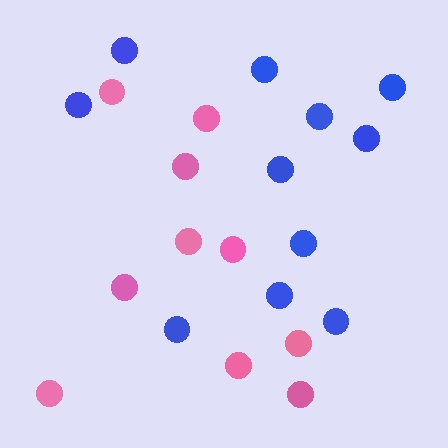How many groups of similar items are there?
There are 2 groups: one group of pink circles (10) and one group of blue circles (11).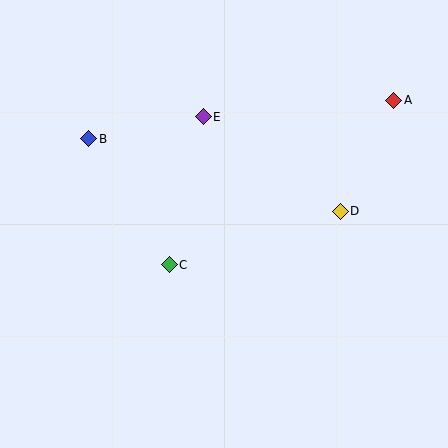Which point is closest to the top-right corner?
Point A is closest to the top-right corner.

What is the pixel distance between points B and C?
The distance between B and C is 150 pixels.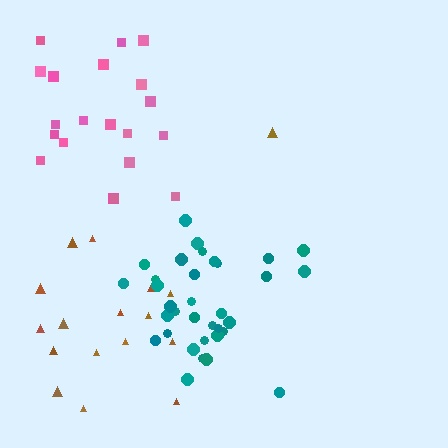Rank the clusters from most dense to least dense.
teal, pink, brown.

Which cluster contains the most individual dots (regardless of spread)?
Teal (34).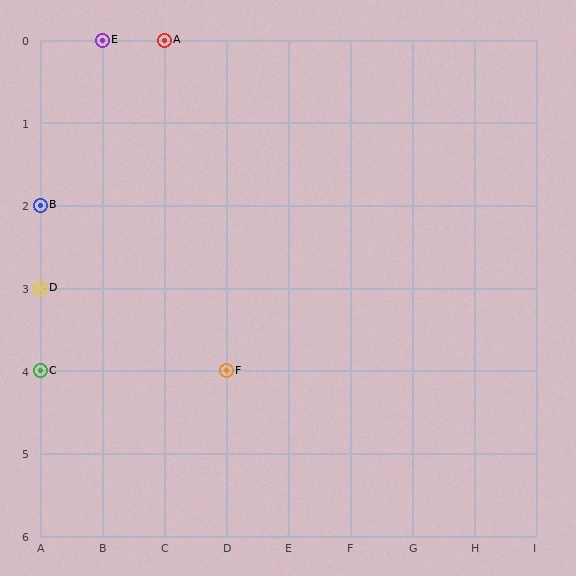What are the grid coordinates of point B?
Point B is at grid coordinates (A, 2).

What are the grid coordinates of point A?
Point A is at grid coordinates (C, 0).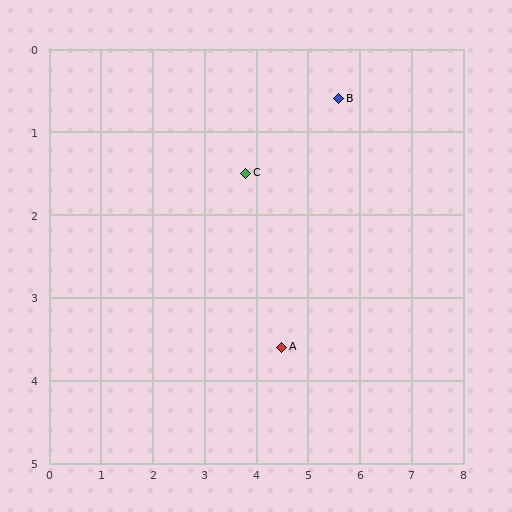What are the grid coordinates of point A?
Point A is at approximately (4.5, 3.6).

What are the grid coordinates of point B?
Point B is at approximately (5.6, 0.6).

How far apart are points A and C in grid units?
Points A and C are about 2.2 grid units apart.